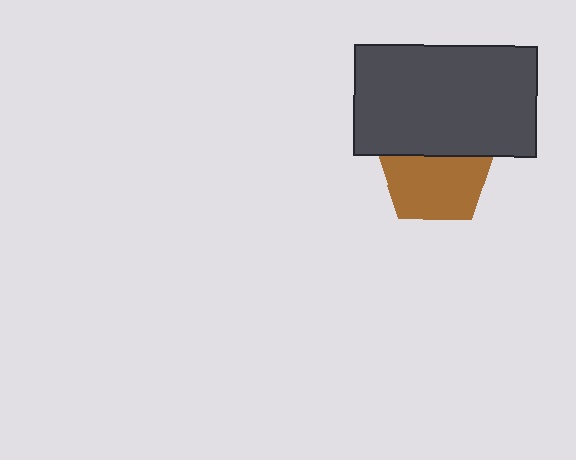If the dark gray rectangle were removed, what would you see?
You would see the complete brown pentagon.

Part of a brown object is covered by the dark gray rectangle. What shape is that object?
It is a pentagon.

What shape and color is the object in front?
The object in front is a dark gray rectangle.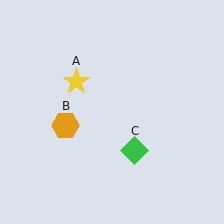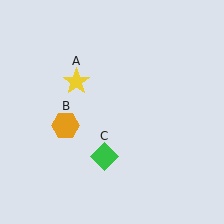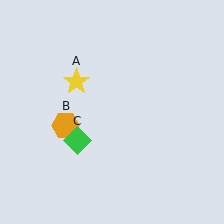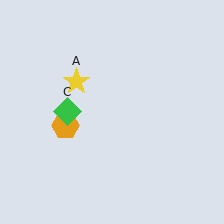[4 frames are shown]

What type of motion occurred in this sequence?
The green diamond (object C) rotated clockwise around the center of the scene.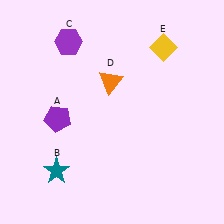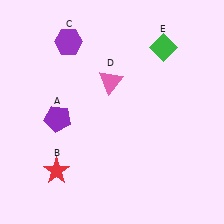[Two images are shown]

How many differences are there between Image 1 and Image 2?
There are 3 differences between the two images.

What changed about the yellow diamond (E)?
In Image 1, E is yellow. In Image 2, it changed to green.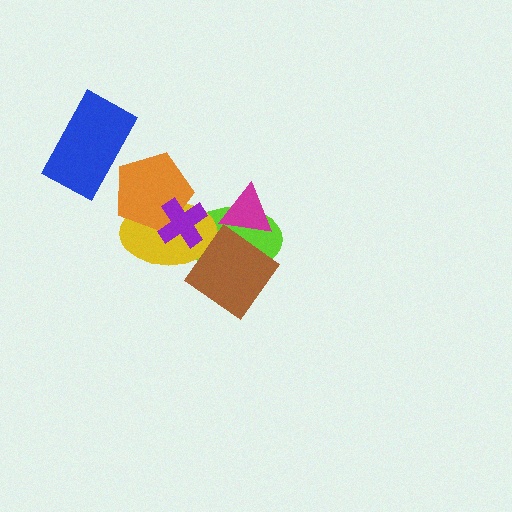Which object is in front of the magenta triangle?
The brown diamond is in front of the magenta triangle.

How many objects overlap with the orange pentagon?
3 objects overlap with the orange pentagon.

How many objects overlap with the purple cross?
3 objects overlap with the purple cross.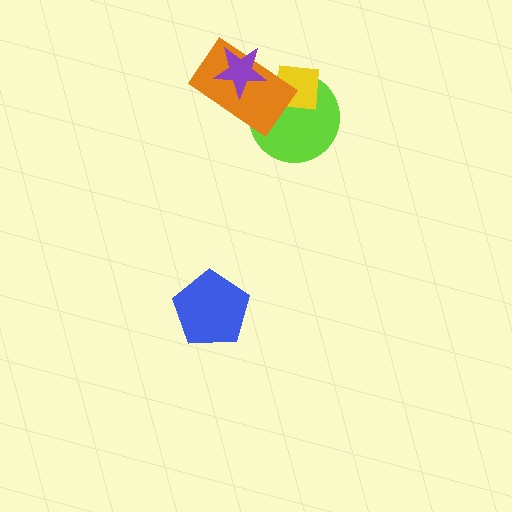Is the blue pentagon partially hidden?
No, no other shape covers it.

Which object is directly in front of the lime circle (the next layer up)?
The yellow square is directly in front of the lime circle.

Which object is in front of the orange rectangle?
The purple star is in front of the orange rectangle.